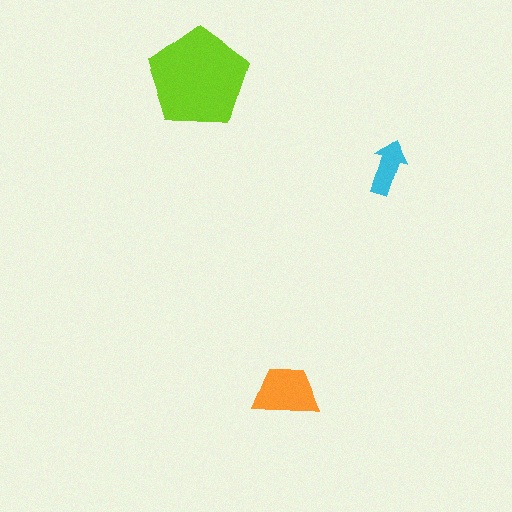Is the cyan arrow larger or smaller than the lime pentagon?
Smaller.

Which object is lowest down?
The orange trapezoid is bottommost.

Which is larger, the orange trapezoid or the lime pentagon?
The lime pentagon.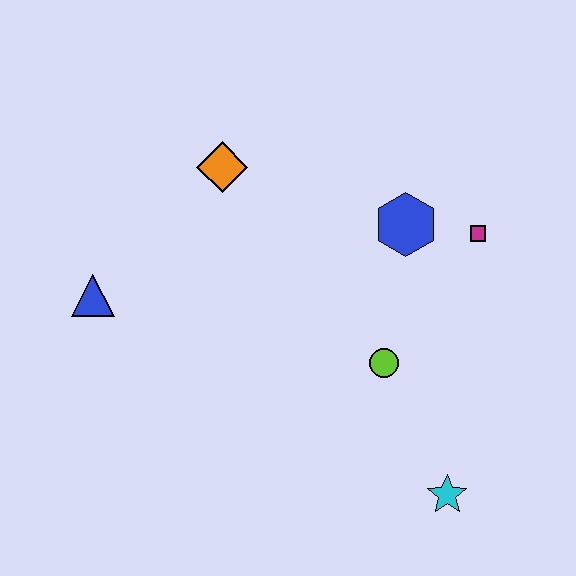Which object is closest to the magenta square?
The blue hexagon is closest to the magenta square.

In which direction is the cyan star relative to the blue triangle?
The cyan star is to the right of the blue triangle.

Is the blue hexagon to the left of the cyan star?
Yes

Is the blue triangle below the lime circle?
No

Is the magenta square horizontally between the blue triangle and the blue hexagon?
No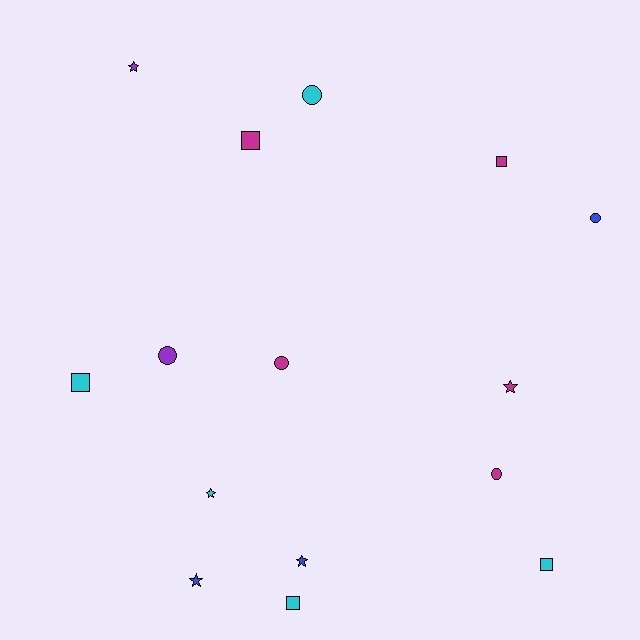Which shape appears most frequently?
Star, with 5 objects.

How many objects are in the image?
There are 15 objects.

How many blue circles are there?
There is 1 blue circle.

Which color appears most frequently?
Magenta, with 5 objects.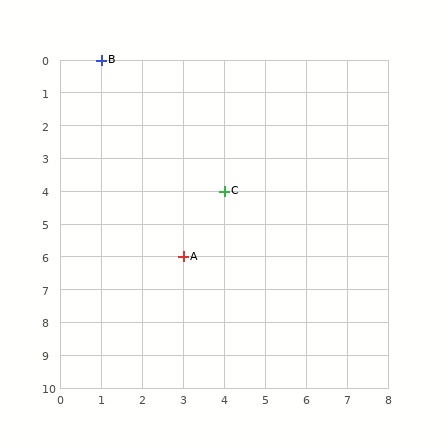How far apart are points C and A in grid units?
Points C and A are 1 column and 2 rows apart (about 2.2 grid units diagonally).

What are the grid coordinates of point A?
Point A is at grid coordinates (3, 6).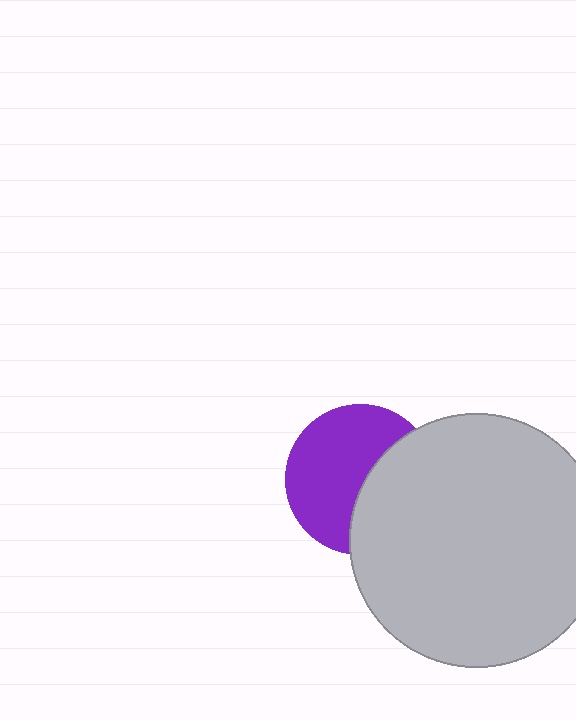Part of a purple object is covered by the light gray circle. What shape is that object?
It is a circle.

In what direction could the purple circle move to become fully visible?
The purple circle could move left. That would shift it out from behind the light gray circle entirely.